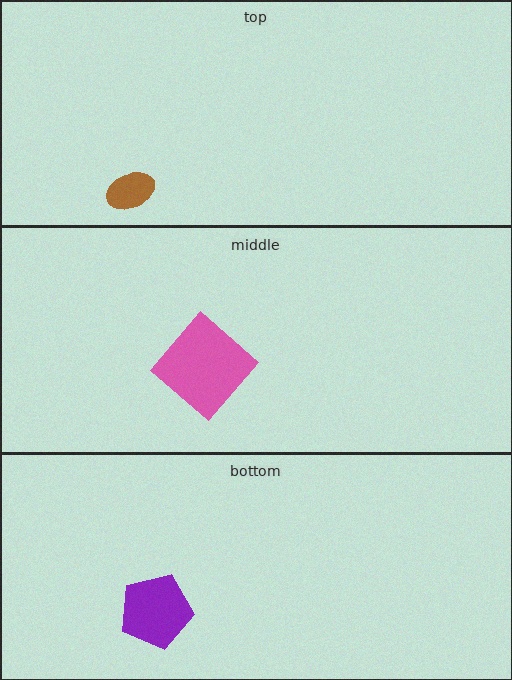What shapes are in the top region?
The brown ellipse.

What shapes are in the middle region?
The pink diamond.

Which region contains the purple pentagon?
The bottom region.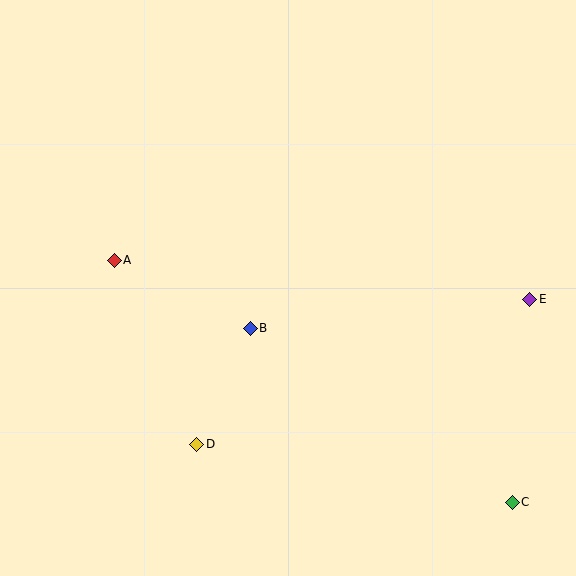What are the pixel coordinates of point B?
Point B is at (250, 328).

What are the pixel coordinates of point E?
Point E is at (529, 299).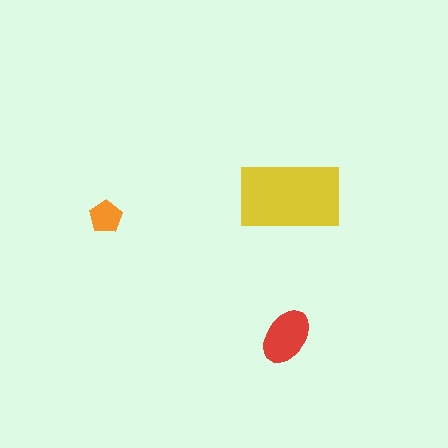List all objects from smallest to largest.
The orange pentagon, the red ellipse, the yellow rectangle.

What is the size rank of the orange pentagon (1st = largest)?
3rd.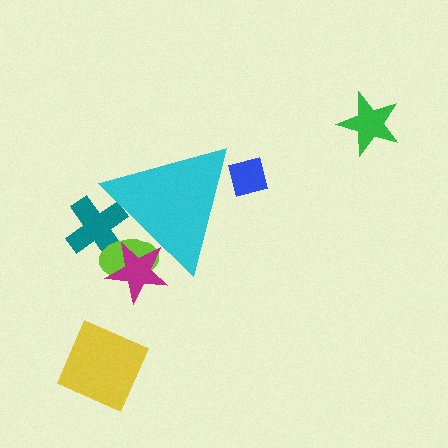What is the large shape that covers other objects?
A cyan triangle.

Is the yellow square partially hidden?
No, the yellow square is fully visible.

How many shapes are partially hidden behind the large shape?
4 shapes are partially hidden.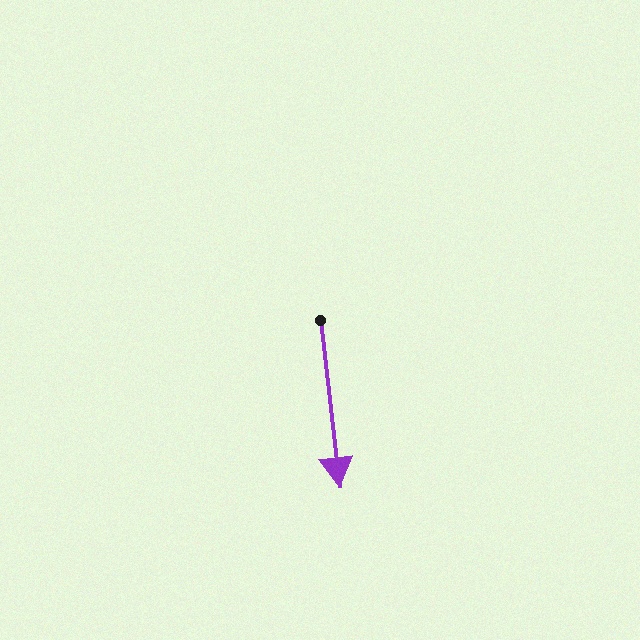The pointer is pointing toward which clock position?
Roughly 6 o'clock.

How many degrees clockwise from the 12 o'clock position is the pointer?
Approximately 173 degrees.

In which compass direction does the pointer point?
South.